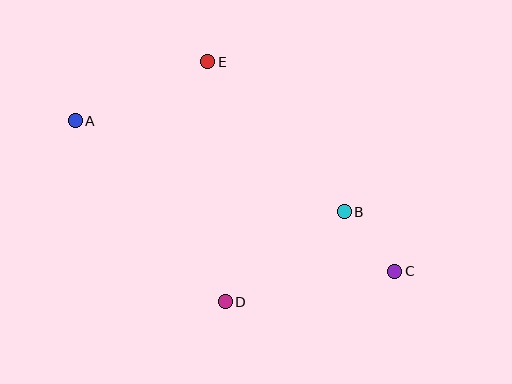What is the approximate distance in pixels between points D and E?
The distance between D and E is approximately 241 pixels.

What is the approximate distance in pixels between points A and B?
The distance between A and B is approximately 284 pixels.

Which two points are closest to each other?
Points B and C are closest to each other.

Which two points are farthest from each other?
Points A and C are farthest from each other.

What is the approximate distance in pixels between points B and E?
The distance between B and E is approximately 203 pixels.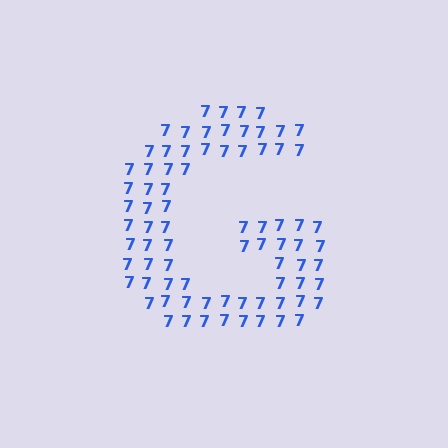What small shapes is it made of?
It is made of small digit 7's.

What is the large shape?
The large shape is the letter G.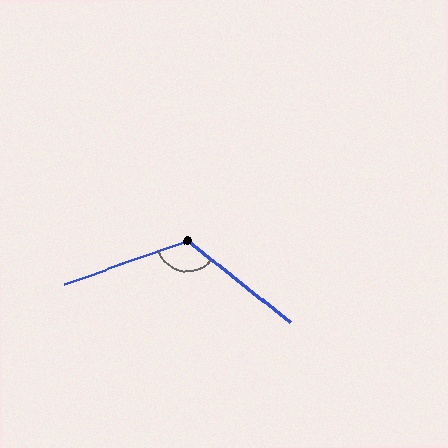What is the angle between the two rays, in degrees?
Approximately 122 degrees.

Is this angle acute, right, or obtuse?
It is obtuse.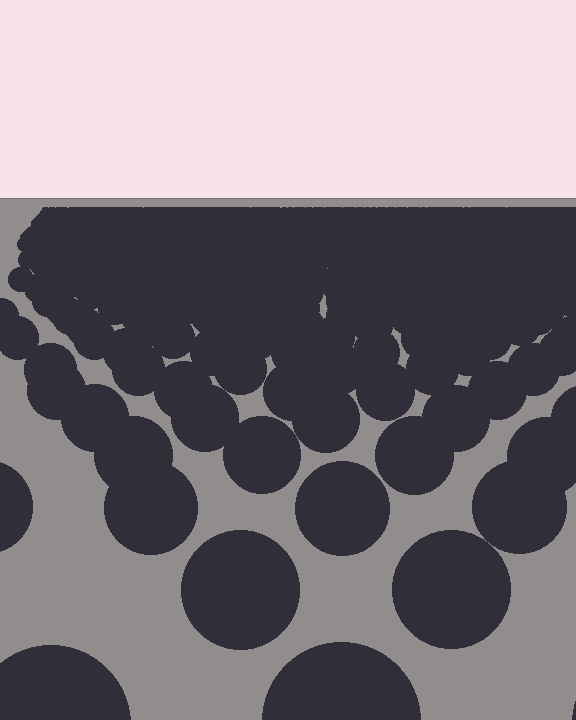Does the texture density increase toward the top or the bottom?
Density increases toward the top.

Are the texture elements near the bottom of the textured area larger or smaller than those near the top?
Larger. Near the bottom, elements are closer to the viewer and appear at a bigger on-screen size.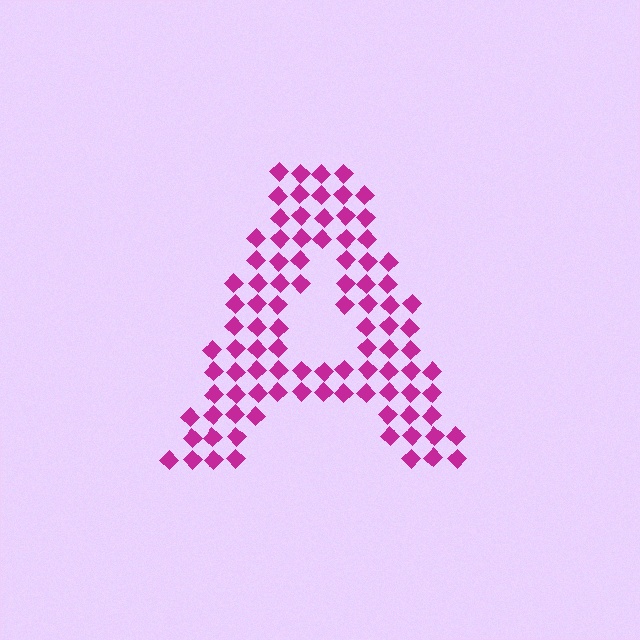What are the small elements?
The small elements are diamonds.